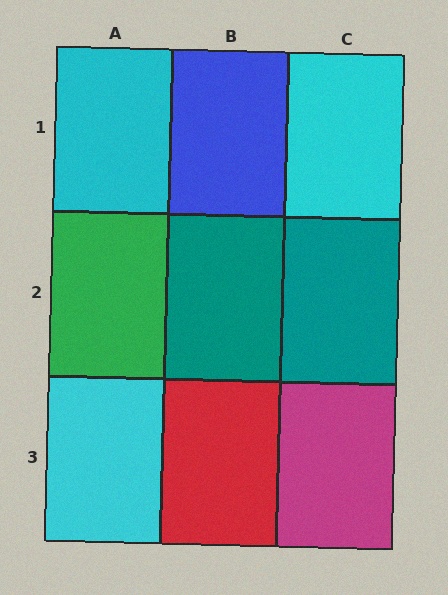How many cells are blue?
1 cell is blue.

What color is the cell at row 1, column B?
Blue.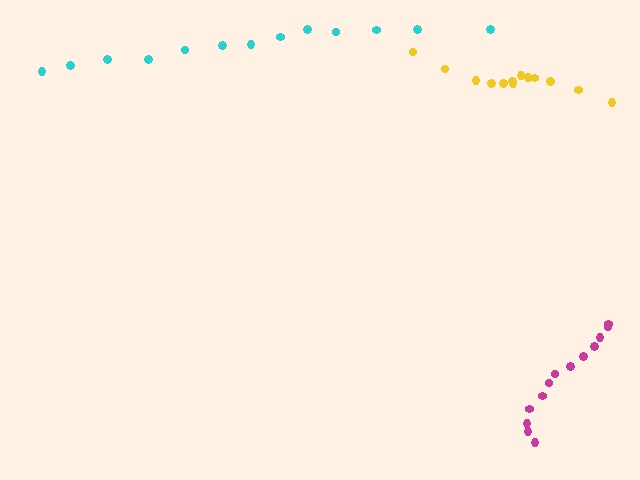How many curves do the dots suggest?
There are 3 distinct paths.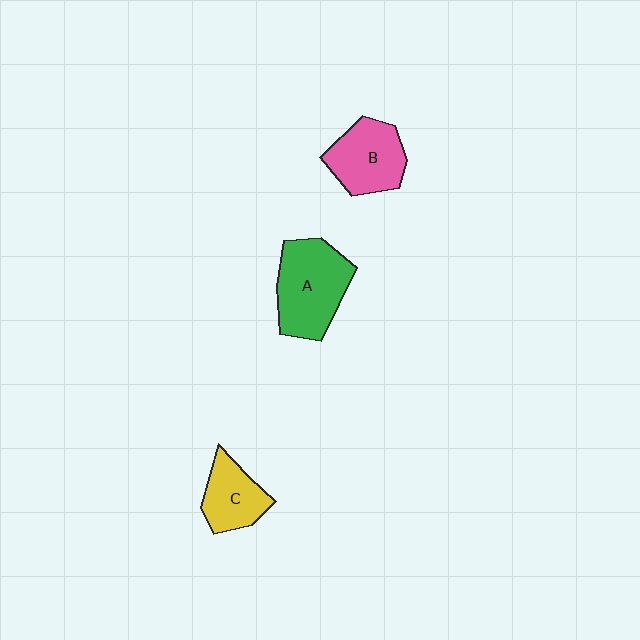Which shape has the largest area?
Shape A (green).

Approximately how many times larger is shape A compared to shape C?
Approximately 1.6 times.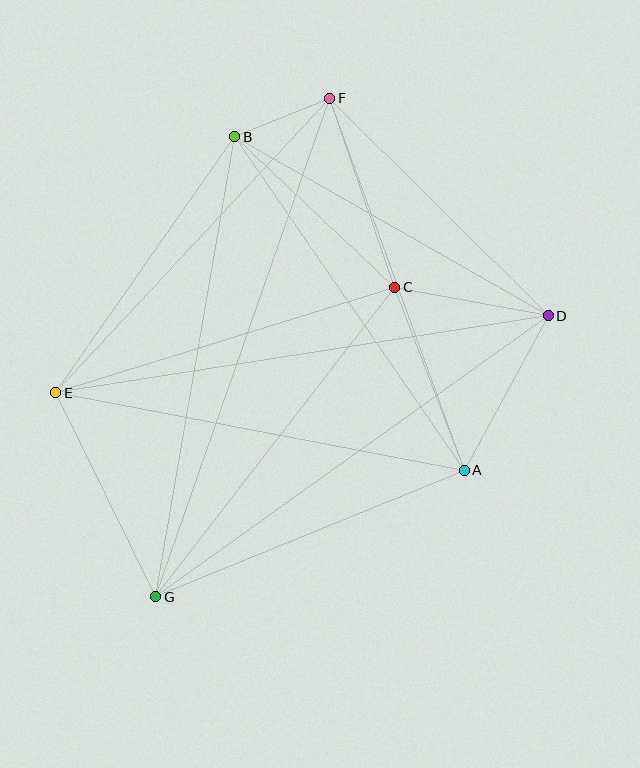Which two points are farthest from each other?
Points F and G are farthest from each other.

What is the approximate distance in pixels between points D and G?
The distance between D and G is approximately 483 pixels.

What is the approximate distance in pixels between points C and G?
The distance between C and G is approximately 391 pixels.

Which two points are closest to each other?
Points B and F are closest to each other.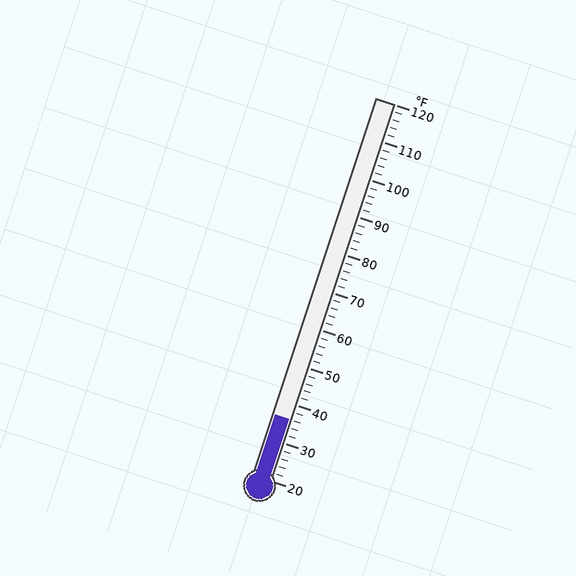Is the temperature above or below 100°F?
The temperature is below 100°F.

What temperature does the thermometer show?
The thermometer shows approximately 36°F.